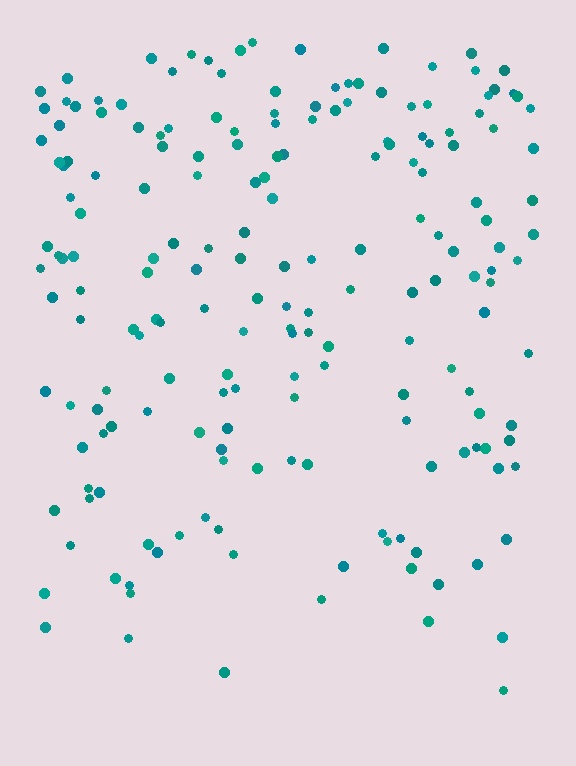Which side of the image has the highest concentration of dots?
The top.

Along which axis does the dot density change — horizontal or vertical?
Vertical.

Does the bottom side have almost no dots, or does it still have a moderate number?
Still a moderate number, just noticeably fewer than the top.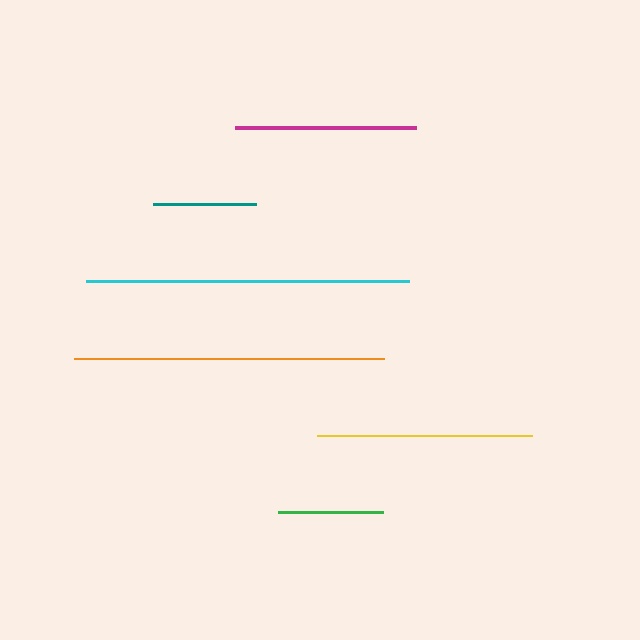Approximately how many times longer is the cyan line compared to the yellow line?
The cyan line is approximately 1.5 times the length of the yellow line.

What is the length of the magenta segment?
The magenta segment is approximately 180 pixels long.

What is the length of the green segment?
The green segment is approximately 105 pixels long.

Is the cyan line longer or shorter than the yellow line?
The cyan line is longer than the yellow line.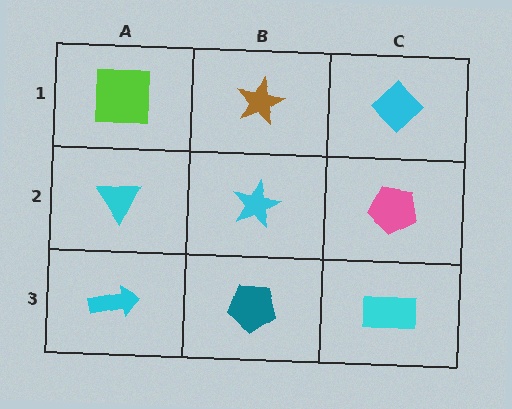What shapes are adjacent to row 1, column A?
A cyan triangle (row 2, column A), a brown star (row 1, column B).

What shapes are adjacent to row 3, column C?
A pink pentagon (row 2, column C), a teal pentagon (row 3, column B).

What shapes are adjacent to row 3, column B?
A cyan star (row 2, column B), a cyan arrow (row 3, column A), a cyan rectangle (row 3, column C).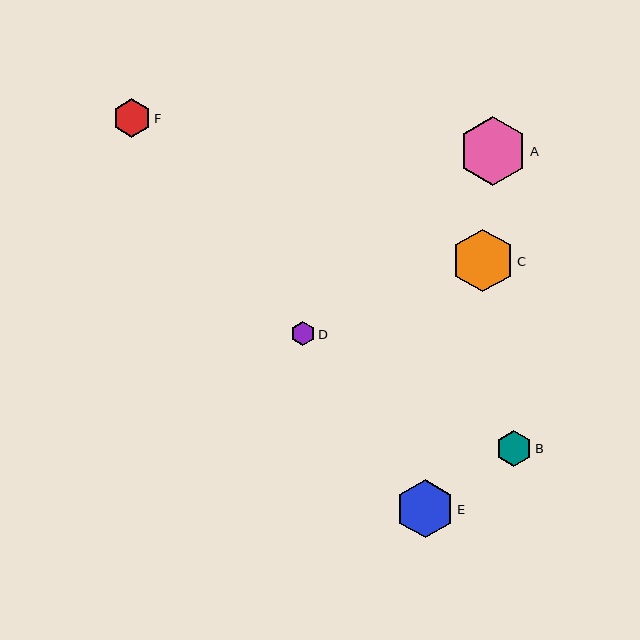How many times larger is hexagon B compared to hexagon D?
Hexagon B is approximately 1.5 times the size of hexagon D.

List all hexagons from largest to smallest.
From largest to smallest: A, C, E, F, B, D.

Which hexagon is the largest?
Hexagon A is the largest with a size of approximately 69 pixels.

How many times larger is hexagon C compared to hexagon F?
Hexagon C is approximately 1.6 times the size of hexagon F.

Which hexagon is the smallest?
Hexagon D is the smallest with a size of approximately 25 pixels.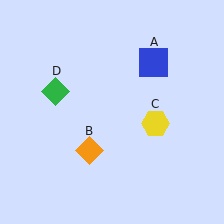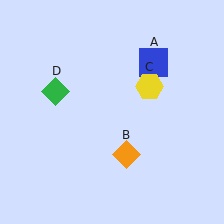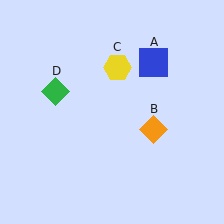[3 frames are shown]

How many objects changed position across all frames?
2 objects changed position: orange diamond (object B), yellow hexagon (object C).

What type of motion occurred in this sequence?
The orange diamond (object B), yellow hexagon (object C) rotated counterclockwise around the center of the scene.